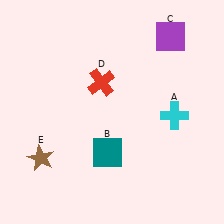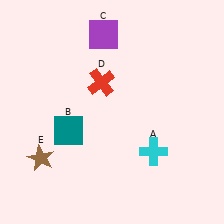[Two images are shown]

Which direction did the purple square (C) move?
The purple square (C) moved left.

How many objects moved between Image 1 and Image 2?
3 objects moved between the two images.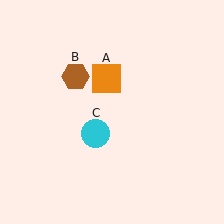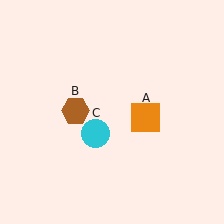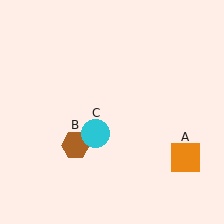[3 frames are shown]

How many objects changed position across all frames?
2 objects changed position: orange square (object A), brown hexagon (object B).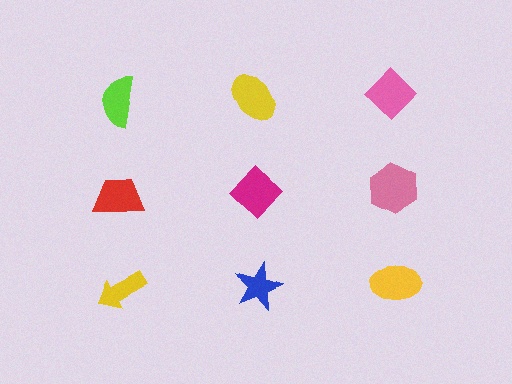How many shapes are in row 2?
3 shapes.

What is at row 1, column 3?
A pink diamond.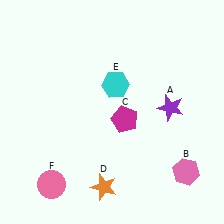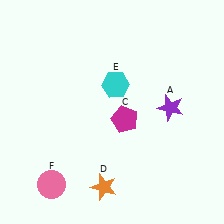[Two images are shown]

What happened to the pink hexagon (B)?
The pink hexagon (B) was removed in Image 2. It was in the bottom-right area of Image 1.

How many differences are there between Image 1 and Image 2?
There is 1 difference between the two images.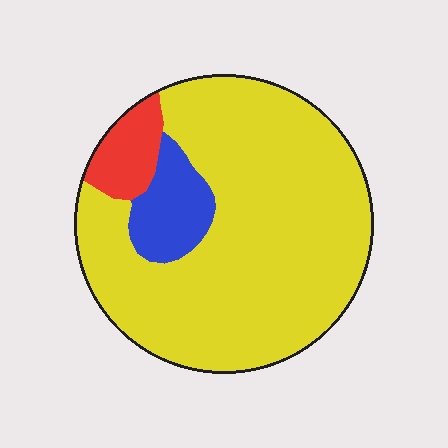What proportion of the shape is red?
Red covers about 10% of the shape.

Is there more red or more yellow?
Yellow.